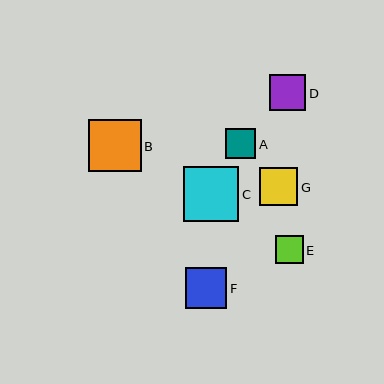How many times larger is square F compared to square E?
Square F is approximately 1.5 times the size of square E.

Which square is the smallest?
Square E is the smallest with a size of approximately 28 pixels.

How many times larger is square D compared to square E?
Square D is approximately 1.3 times the size of square E.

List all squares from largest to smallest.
From largest to smallest: C, B, F, G, D, A, E.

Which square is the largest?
Square C is the largest with a size of approximately 55 pixels.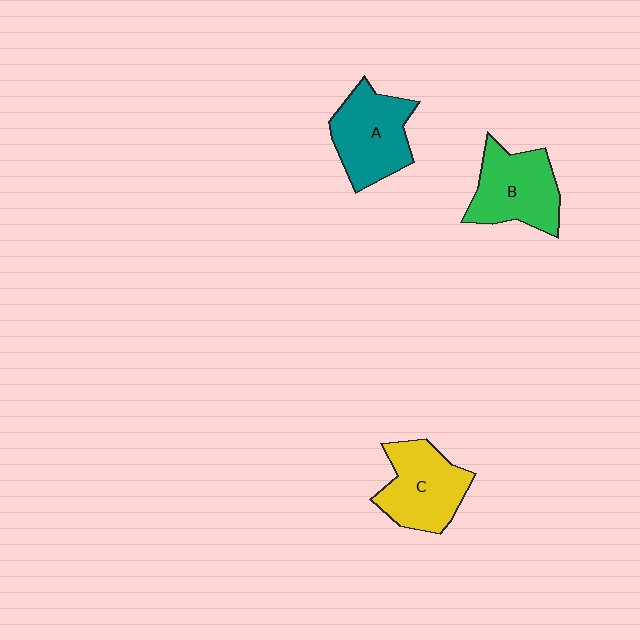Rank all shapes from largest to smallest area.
From largest to smallest: A (teal), B (green), C (yellow).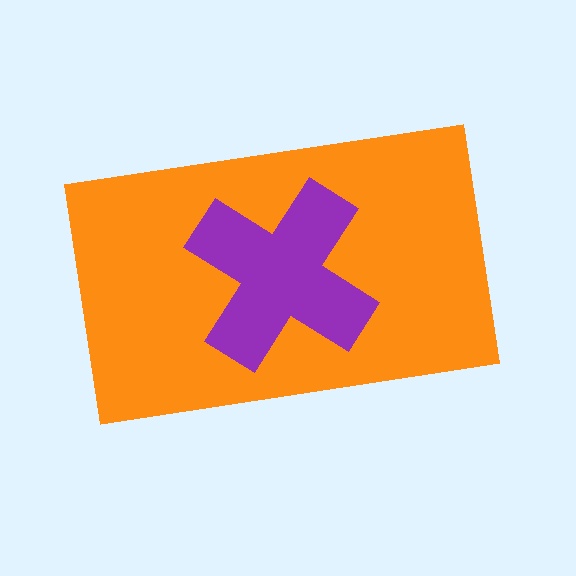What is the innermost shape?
The purple cross.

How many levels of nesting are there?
2.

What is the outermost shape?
The orange rectangle.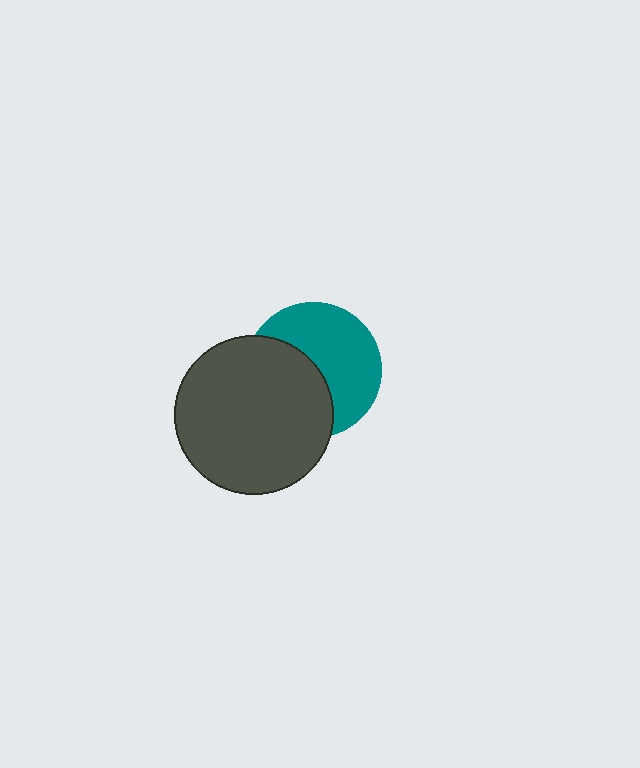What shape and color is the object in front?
The object in front is a dark gray circle.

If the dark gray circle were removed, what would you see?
You would see the complete teal circle.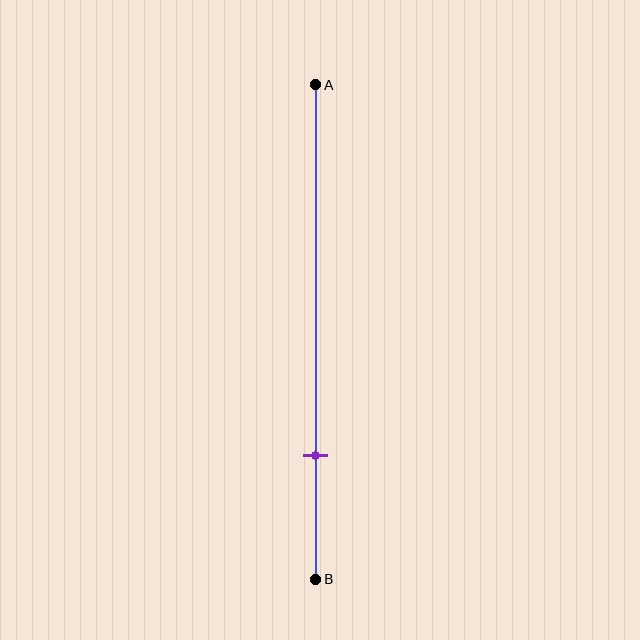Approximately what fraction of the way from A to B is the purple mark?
The purple mark is approximately 75% of the way from A to B.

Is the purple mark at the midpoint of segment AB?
No, the mark is at about 75% from A, not at the 50% midpoint.